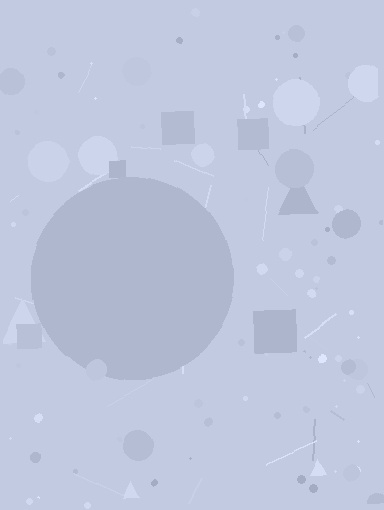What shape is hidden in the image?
A circle is hidden in the image.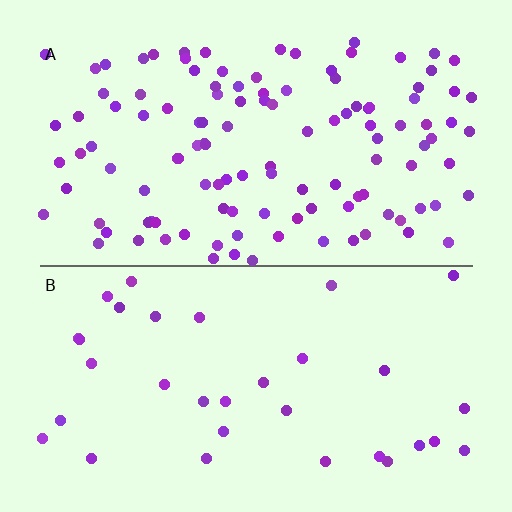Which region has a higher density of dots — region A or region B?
A (the top).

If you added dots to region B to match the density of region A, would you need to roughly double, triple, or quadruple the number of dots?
Approximately quadruple.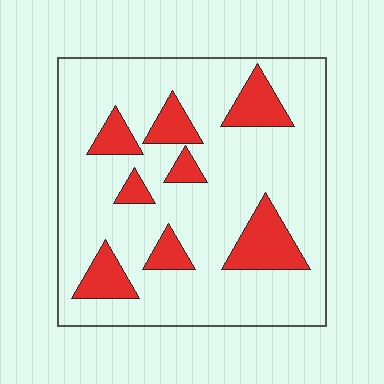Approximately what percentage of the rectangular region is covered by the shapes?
Approximately 20%.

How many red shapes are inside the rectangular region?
8.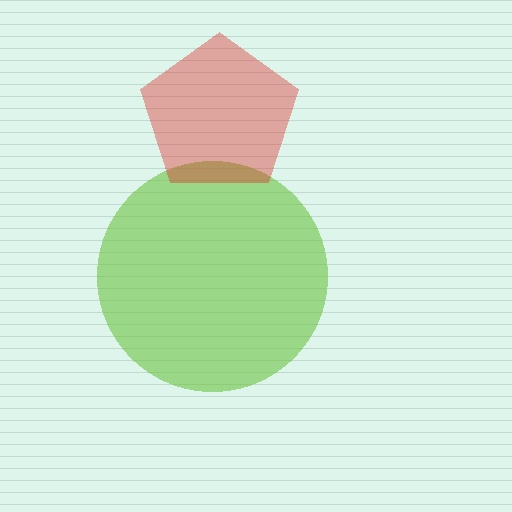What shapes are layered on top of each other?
The layered shapes are: a lime circle, a red pentagon.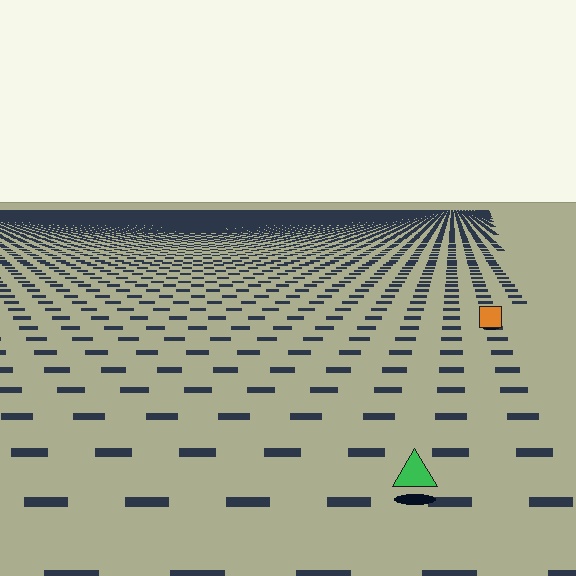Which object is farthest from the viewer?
The orange square is farthest from the viewer. It appears smaller and the ground texture around it is denser.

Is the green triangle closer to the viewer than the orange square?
Yes. The green triangle is closer — you can tell from the texture gradient: the ground texture is coarser near it.